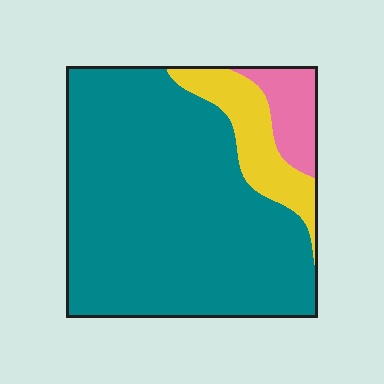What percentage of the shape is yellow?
Yellow takes up about one eighth (1/8) of the shape.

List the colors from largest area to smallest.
From largest to smallest: teal, yellow, pink.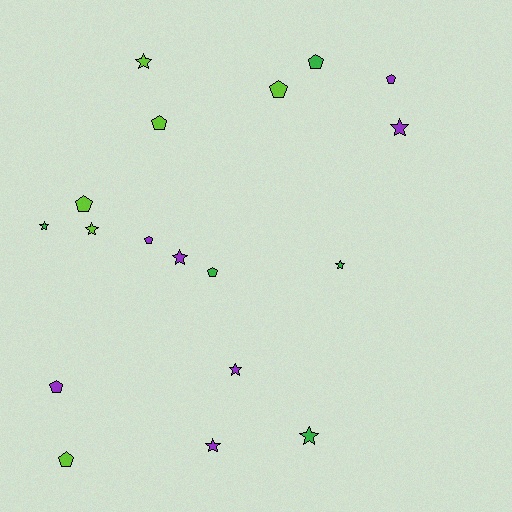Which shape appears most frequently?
Pentagon, with 9 objects.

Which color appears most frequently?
Purple, with 7 objects.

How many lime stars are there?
There are 2 lime stars.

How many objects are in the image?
There are 18 objects.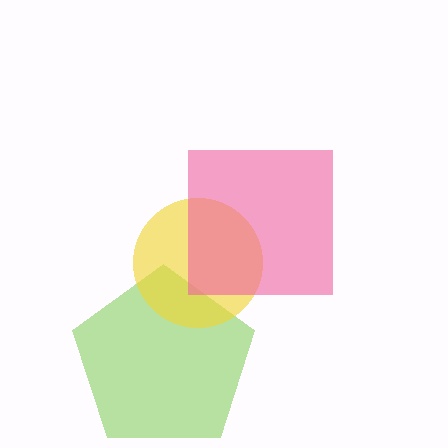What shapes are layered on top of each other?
The layered shapes are: a lime pentagon, a yellow circle, a pink square.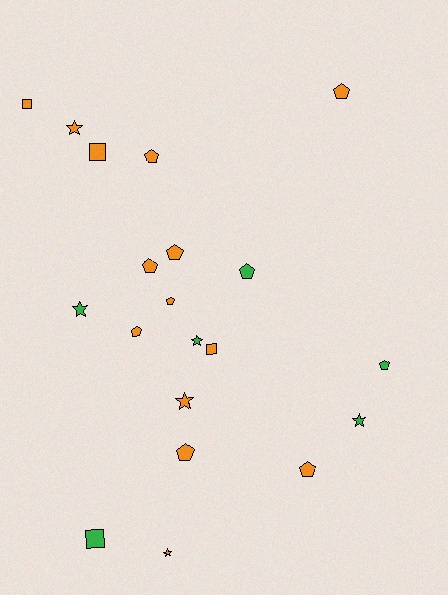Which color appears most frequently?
Orange, with 14 objects.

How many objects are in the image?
There are 20 objects.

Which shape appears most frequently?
Pentagon, with 10 objects.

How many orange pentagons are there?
There are 8 orange pentagons.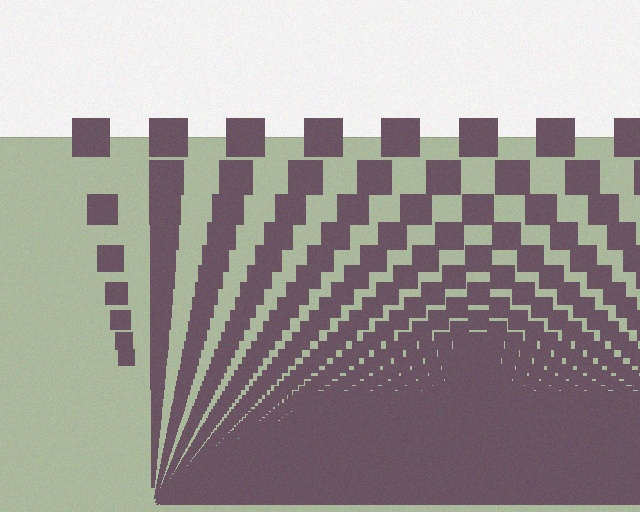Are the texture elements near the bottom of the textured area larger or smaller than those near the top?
Smaller. The gradient is inverted — elements near the bottom are smaller and denser.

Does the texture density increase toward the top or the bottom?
Density increases toward the bottom.